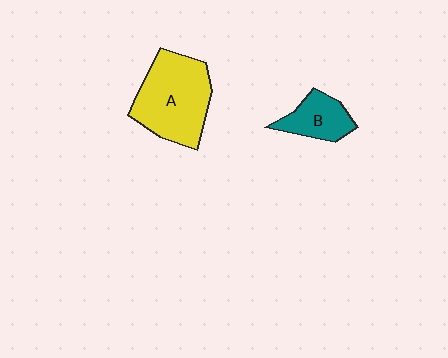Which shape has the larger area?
Shape A (yellow).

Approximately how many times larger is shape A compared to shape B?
Approximately 2.1 times.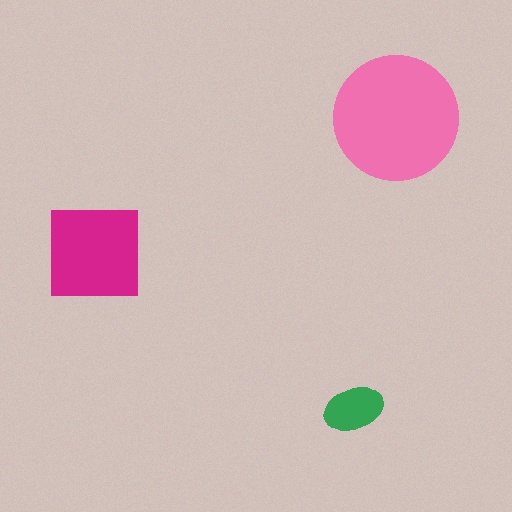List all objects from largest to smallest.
The pink circle, the magenta square, the green ellipse.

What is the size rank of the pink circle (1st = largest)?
1st.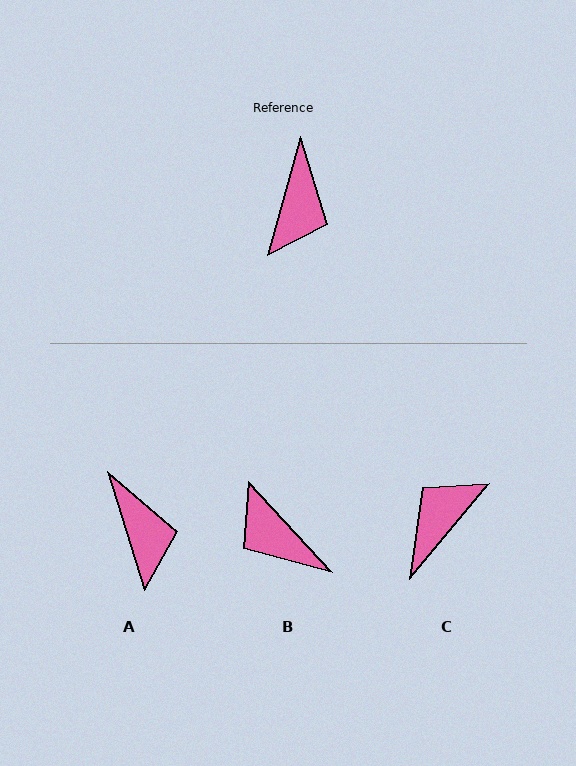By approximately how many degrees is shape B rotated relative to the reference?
Approximately 122 degrees clockwise.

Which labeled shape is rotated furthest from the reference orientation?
C, about 156 degrees away.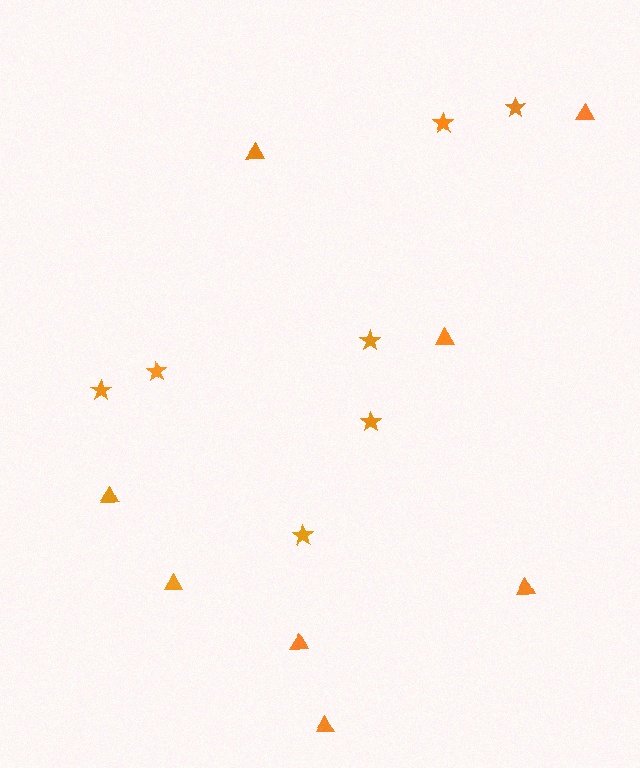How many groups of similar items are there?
There are 2 groups: one group of stars (7) and one group of triangles (8).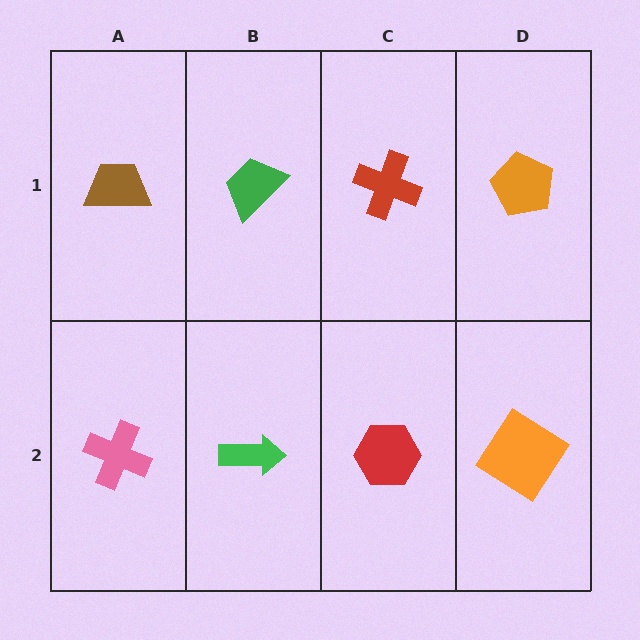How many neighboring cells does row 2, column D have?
2.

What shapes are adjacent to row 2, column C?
A red cross (row 1, column C), a green arrow (row 2, column B), an orange diamond (row 2, column D).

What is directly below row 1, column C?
A red hexagon.